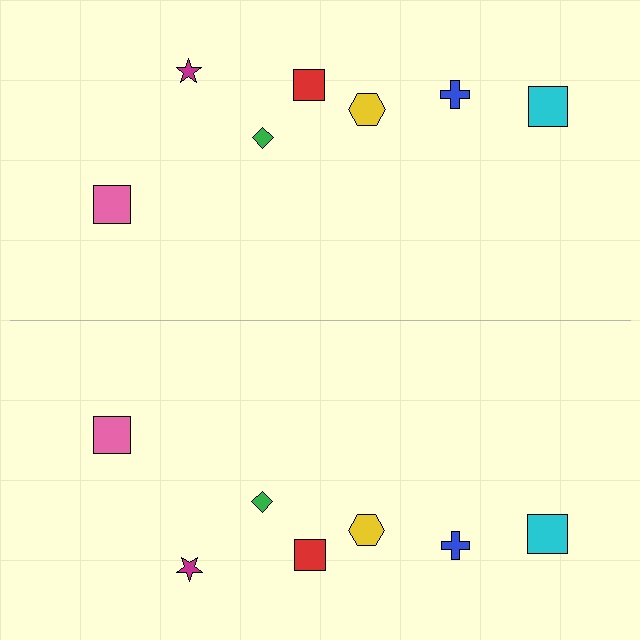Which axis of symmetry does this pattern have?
The pattern has a horizontal axis of symmetry running through the center of the image.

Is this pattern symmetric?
Yes, this pattern has bilateral (reflection) symmetry.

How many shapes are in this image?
There are 14 shapes in this image.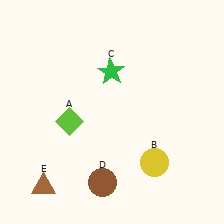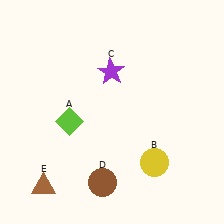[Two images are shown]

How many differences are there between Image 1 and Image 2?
There is 1 difference between the two images.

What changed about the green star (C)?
In Image 1, C is green. In Image 2, it changed to purple.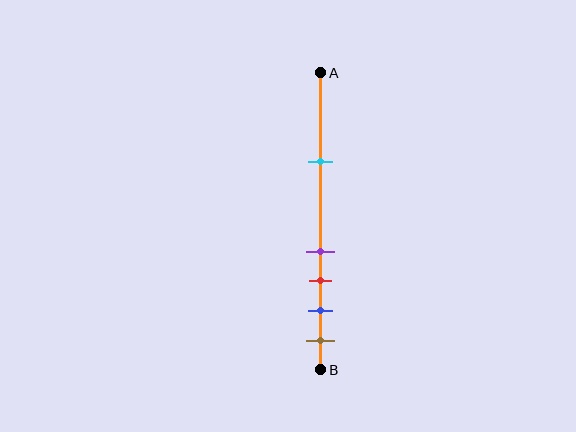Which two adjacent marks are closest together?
The purple and red marks are the closest adjacent pair.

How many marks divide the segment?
There are 5 marks dividing the segment.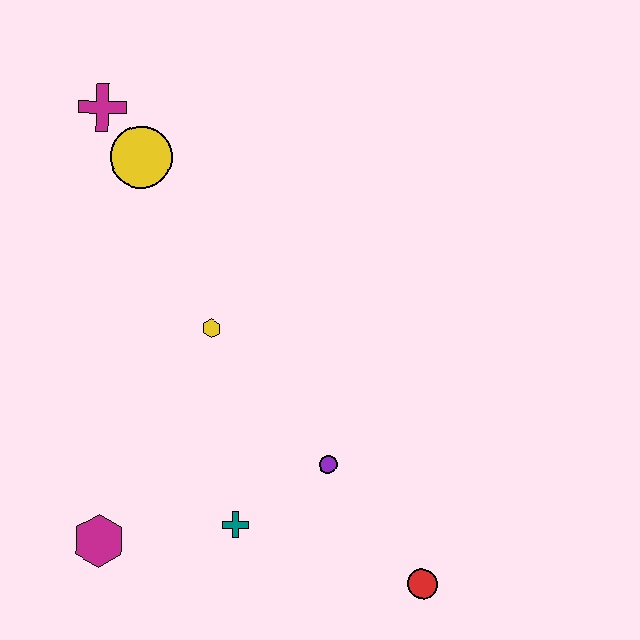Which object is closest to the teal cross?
The purple circle is closest to the teal cross.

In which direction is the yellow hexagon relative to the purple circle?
The yellow hexagon is above the purple circle.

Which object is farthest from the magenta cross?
The red circle is farthest from the magenta cross.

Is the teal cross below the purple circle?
Yes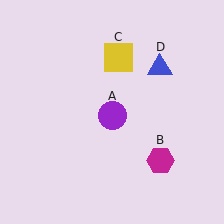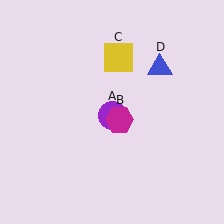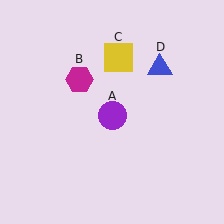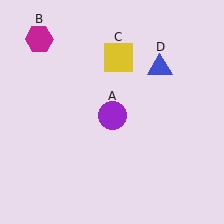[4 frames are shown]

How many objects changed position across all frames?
1 object changed position: magenta hexagon (object B).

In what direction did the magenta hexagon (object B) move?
The magenta hexagon (object B) moved up and to the left.